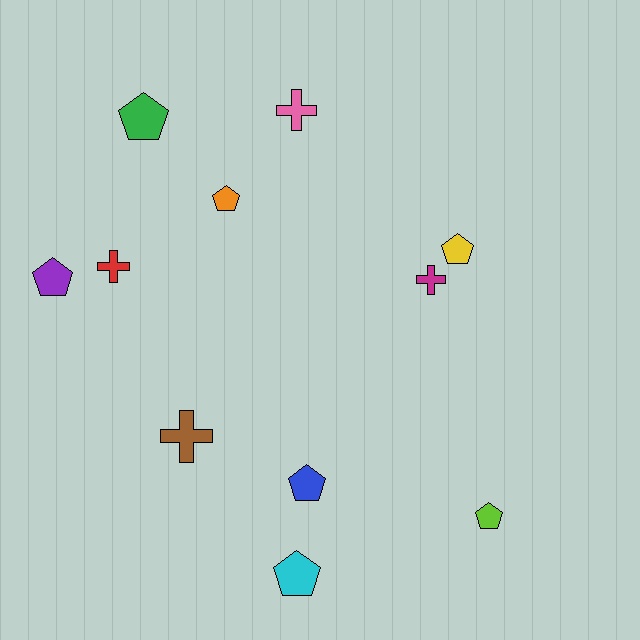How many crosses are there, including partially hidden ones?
There are 4 crosses.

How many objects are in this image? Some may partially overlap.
There are 11 objects.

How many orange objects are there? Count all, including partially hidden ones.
There is 1 orange object.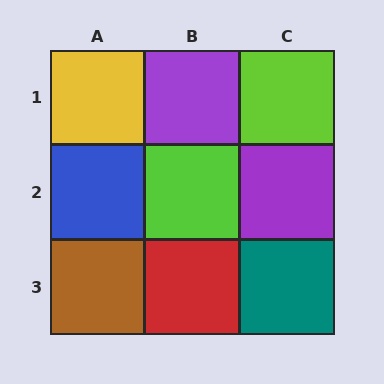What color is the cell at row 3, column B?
Red.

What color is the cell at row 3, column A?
Brown.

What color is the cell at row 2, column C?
Purple.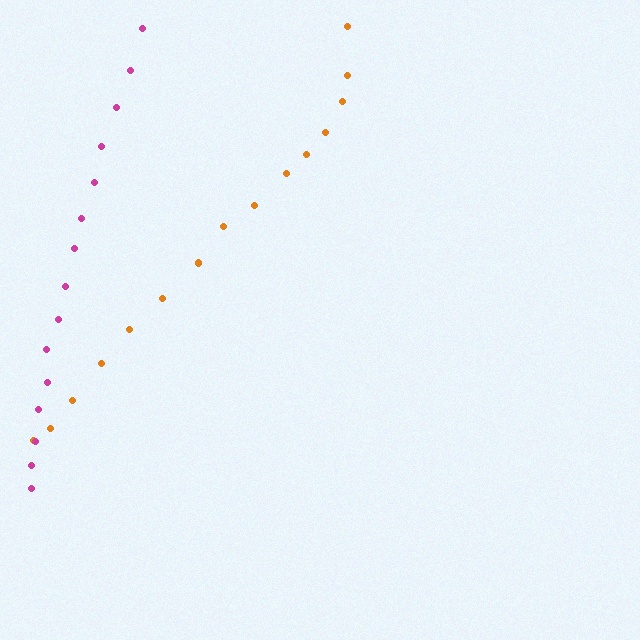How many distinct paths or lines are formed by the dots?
There are 2 distinct paths.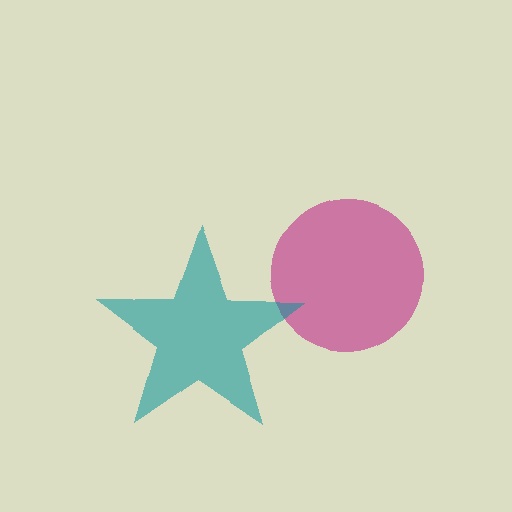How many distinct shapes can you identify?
There are 2 distinct shapes: a magenta circle, a teal star.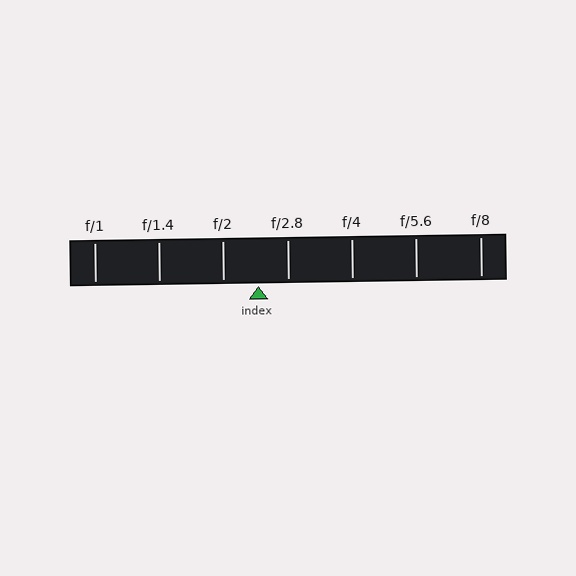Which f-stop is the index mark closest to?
The index mark is closest to f/2.8.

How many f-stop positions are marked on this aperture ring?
There are 7 f-stop positions marked.